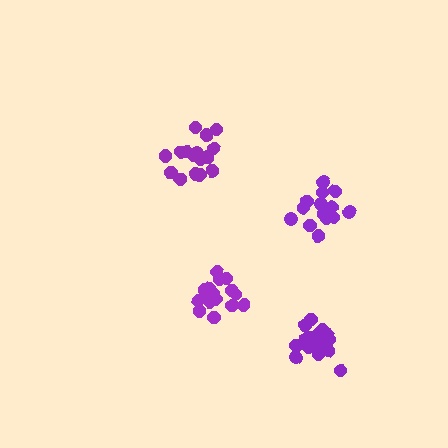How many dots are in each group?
Group 1: 16 dots, Group 2: 19 dots, Group 3: 17 dots, Group 4: 19 dots (71 total).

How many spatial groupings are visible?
There are 4 spatial groupings.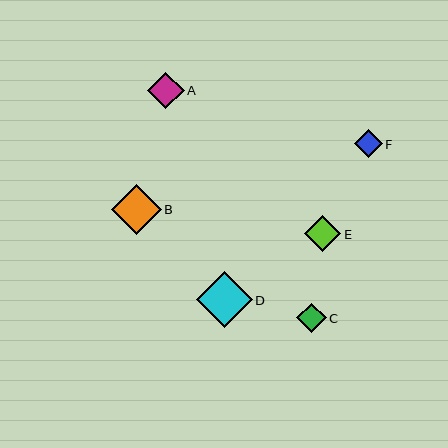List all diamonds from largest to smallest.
From largest to smallest: D, B, A, E, C, F.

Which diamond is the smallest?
Diamond F is the smallest with a size of approximately 28 pixels.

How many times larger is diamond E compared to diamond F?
Diamond E is approximately 1.3 times the size of diamond F.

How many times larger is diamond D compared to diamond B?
Diamond D is approximately 1.1 times the size of diamond B.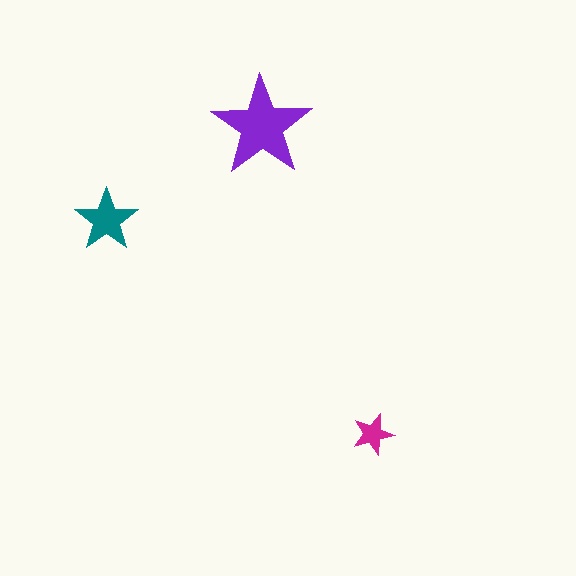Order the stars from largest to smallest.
the purple one, the teal one, the magenta one.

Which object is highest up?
The purple star is topmost.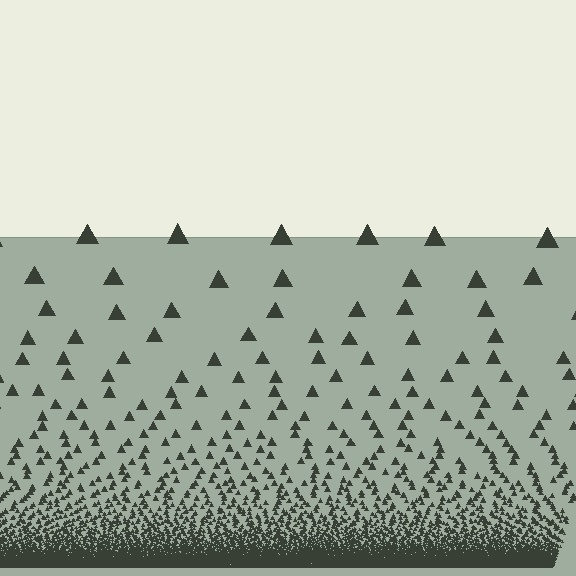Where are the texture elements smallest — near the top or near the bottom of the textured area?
Near the bottom.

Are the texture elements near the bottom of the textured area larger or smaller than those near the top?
Smaller. The gradient is inverted — elements near the bottom are smaller and denser.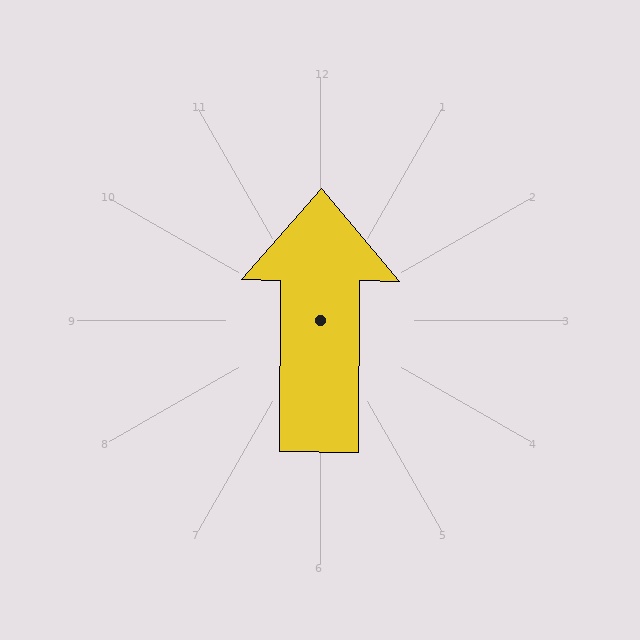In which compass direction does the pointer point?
North.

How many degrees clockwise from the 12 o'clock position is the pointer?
Approximately 1 degrees.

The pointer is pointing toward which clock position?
Roughly 12 o'clock.